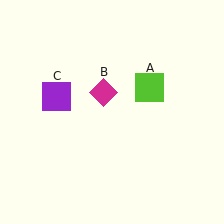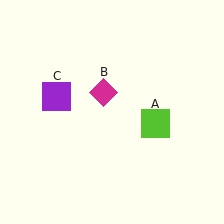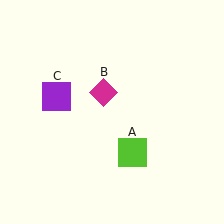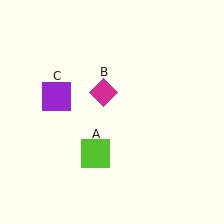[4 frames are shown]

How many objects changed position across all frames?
1 object changed position: lime square (object A).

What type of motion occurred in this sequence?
The lime square (object A) rotated clockwise around the center of the scene.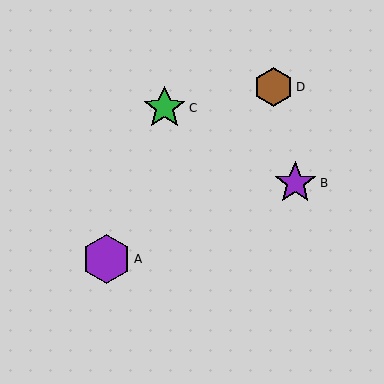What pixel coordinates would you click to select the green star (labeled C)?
Click at (165, 108) to select the green star C.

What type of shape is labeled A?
Shape A is a purple hexagon.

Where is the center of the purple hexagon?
The center of the purple hexagon is at (107, 259).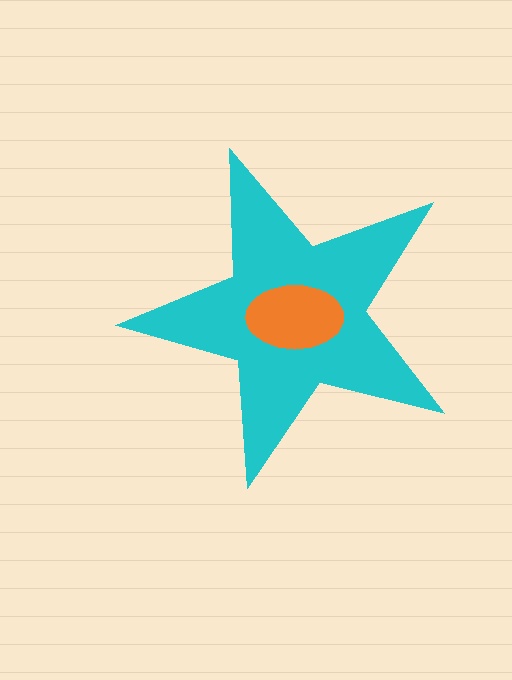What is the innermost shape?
The orange ellipse.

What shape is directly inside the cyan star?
The orange ellipse.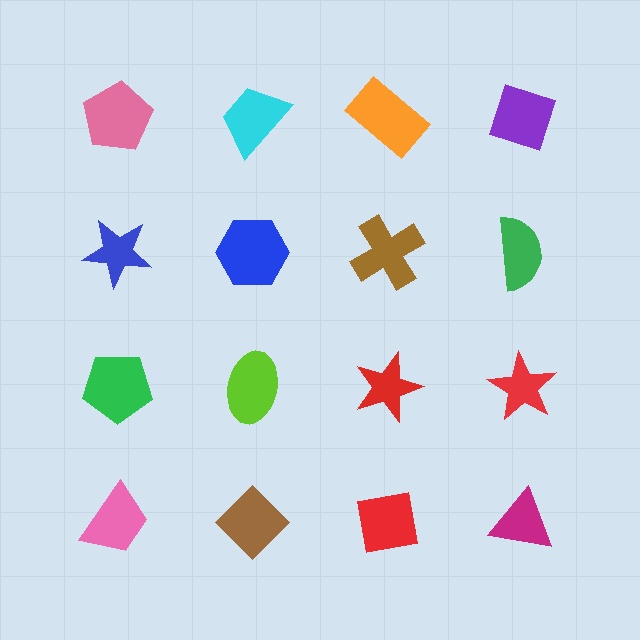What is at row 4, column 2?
A brown diamond.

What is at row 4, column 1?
A pink trapezoid.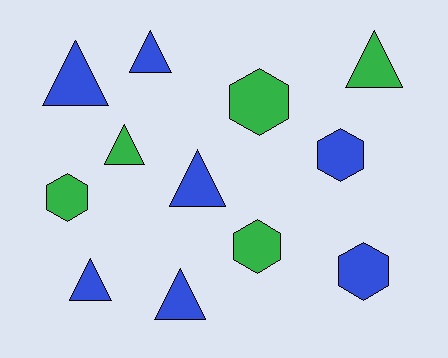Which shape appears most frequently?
Triangle, with 7 objects.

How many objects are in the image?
There are 12 objects.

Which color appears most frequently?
Blue, with 7 objects.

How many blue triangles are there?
There are 5 blue triangles.